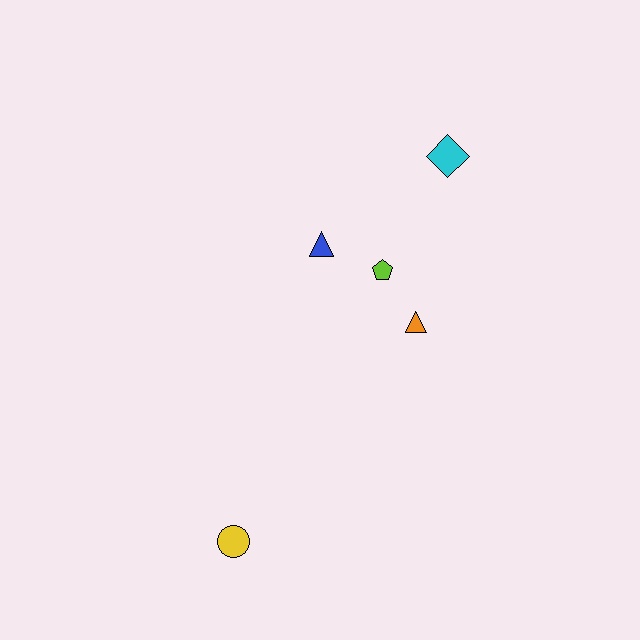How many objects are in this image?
There are 5 objects.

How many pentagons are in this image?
There is 1 pentagon.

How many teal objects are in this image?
There are no teal objects.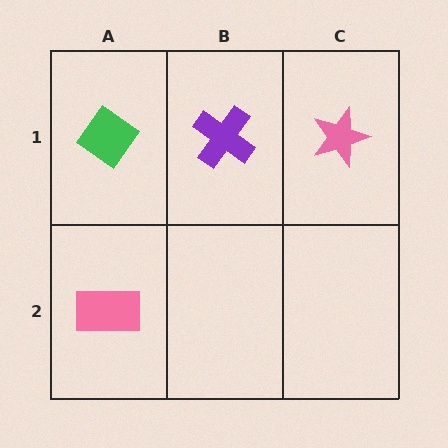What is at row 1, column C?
A pink star.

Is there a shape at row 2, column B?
No, that cell is empty.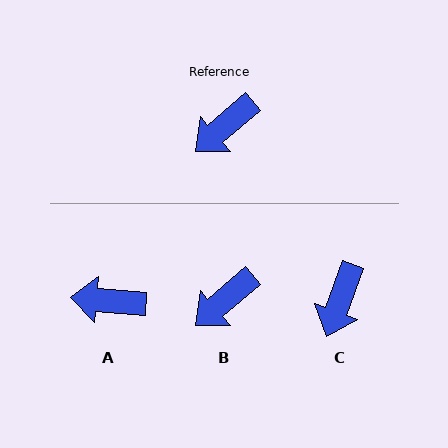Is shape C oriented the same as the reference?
No, it is off by about 29 degrees.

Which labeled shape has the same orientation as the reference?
B.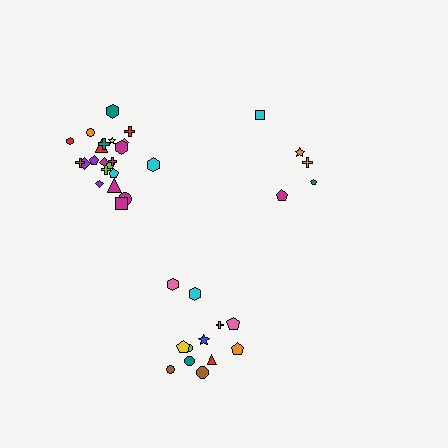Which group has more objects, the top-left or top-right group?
The top-left group.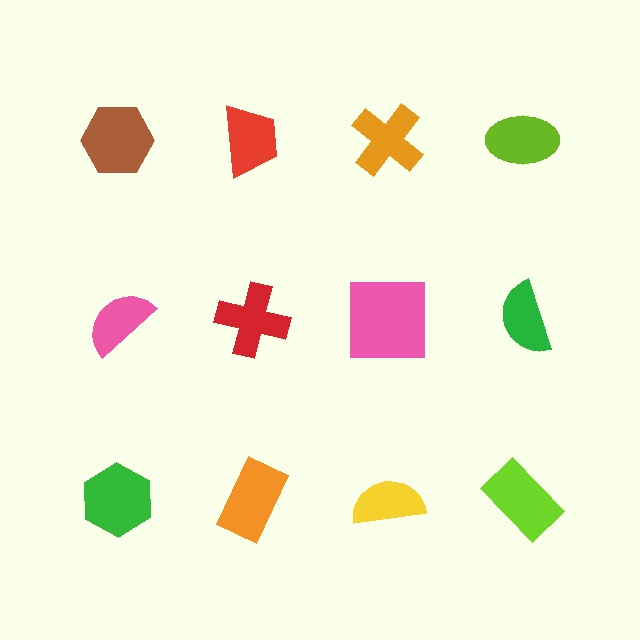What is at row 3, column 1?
A green hexagon.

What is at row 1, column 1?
A brown hexagon.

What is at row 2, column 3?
A pink square.